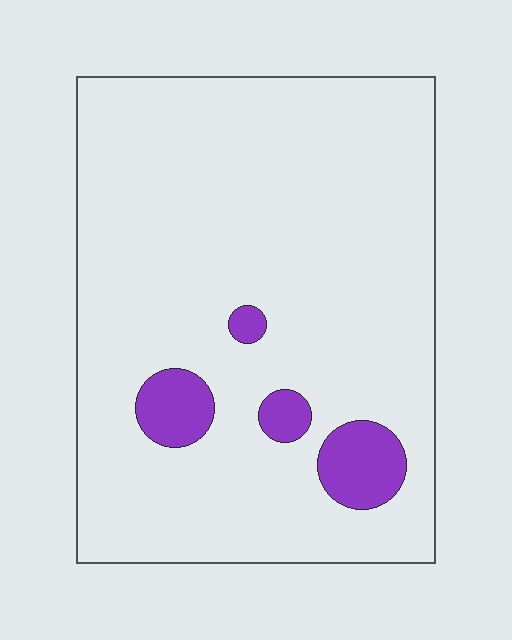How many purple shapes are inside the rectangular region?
4.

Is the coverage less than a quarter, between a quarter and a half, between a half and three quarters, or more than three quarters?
Less than a quarter.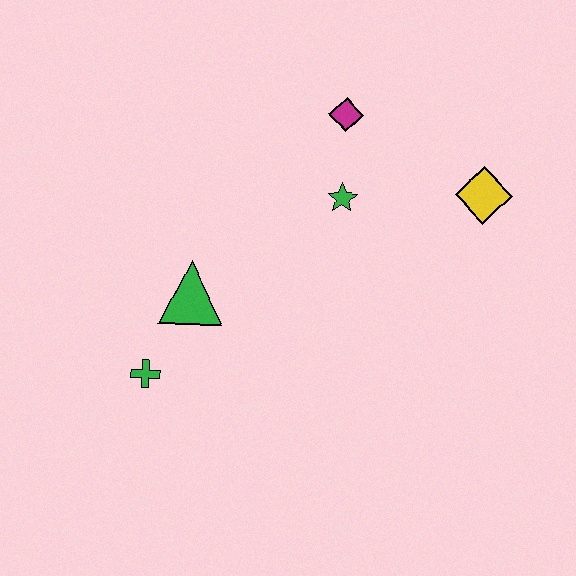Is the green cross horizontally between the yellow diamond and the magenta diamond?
No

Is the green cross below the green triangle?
Yes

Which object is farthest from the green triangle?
The yellow diamond is farthest from the green triangle.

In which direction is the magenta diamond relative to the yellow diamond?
The magenta diamond is to the left of the yellow diamond.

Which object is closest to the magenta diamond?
The green star is closest to the magenta diamond.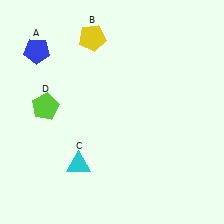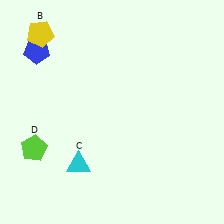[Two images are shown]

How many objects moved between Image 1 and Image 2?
2 objects moved between the two images.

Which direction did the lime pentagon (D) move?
The lime pentagon (D) moved down.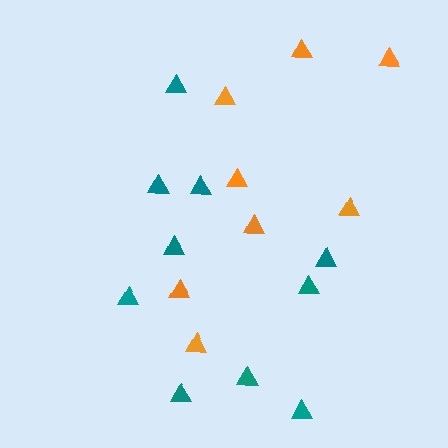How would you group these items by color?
There are 2 groups: one group of teal triangles (10) and one group of orange triangles (8).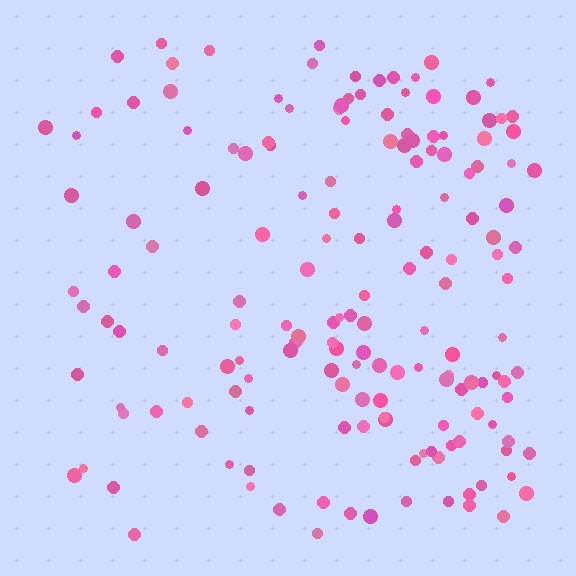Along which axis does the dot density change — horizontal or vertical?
Horizontal.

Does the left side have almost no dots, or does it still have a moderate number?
Still a moderate number, just noticeably fewer than the right.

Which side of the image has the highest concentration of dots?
The right.